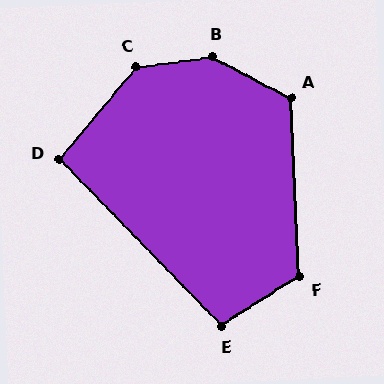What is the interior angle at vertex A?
Approximately 120 degrees (obtuse).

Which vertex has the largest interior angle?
B, at approximately 145 degrees.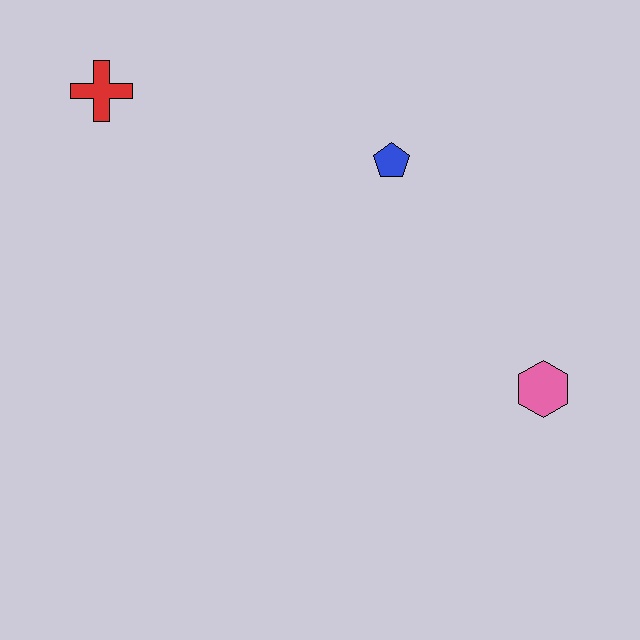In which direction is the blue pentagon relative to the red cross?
The blue pentagon is to the right of the red cross.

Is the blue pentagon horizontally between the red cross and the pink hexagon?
Yes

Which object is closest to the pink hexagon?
The blue pentagon is closest to the pink hexagon.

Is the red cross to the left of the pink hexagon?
Yes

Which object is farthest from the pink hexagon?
The red cross is farthest from the pink hexagon.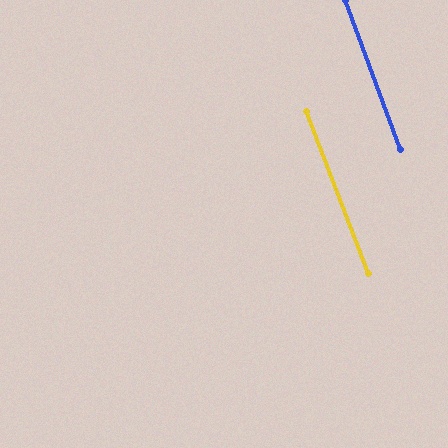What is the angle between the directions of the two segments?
Approximately 1 degree.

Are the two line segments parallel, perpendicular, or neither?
Parallel — their directions differ by only 1.2°.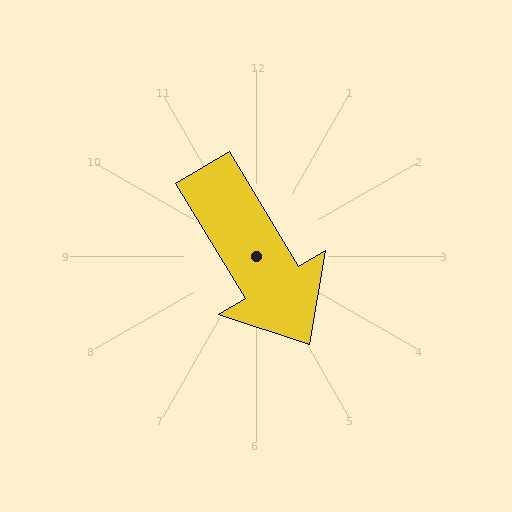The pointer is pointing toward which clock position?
Roughly 5 o'clock.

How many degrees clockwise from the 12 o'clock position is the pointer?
Approximately 149 degrees.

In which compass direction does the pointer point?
Southeast.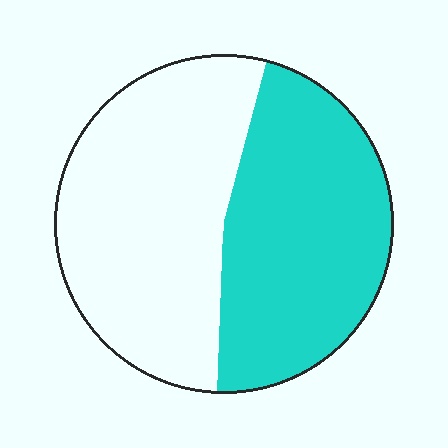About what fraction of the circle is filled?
About one half (1/2).